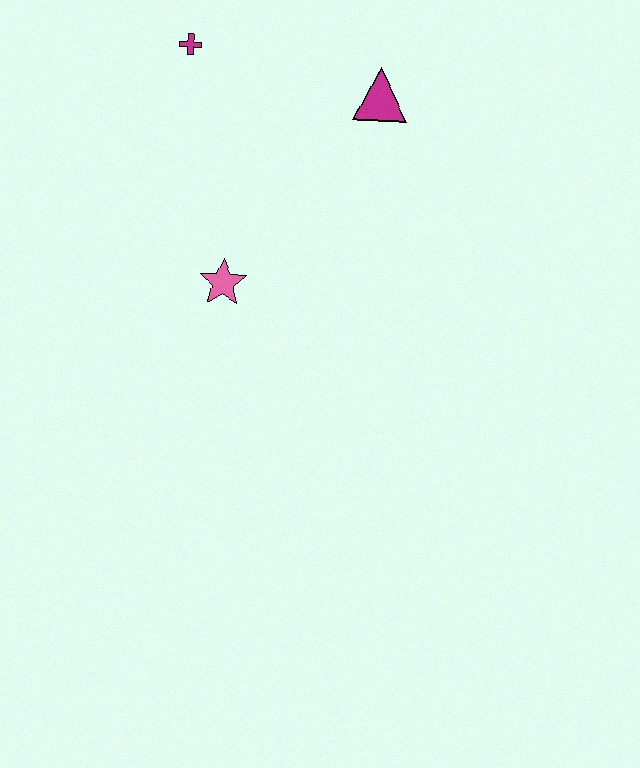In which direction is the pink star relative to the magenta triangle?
The pink star is below the magenta triangle.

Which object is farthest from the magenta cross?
The pink star is farthest from the magenta cross.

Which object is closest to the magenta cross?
The magenta triangle is closest to the magenta cross.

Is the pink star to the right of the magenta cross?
Yes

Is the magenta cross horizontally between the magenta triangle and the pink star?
No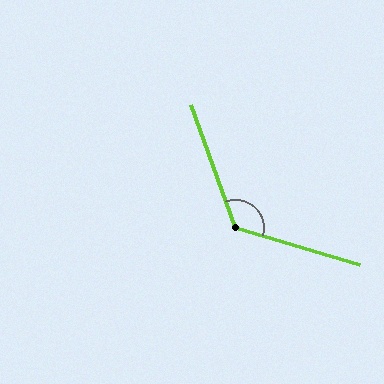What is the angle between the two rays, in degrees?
Approximately 126 degrees.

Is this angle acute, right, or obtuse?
It is obtuse.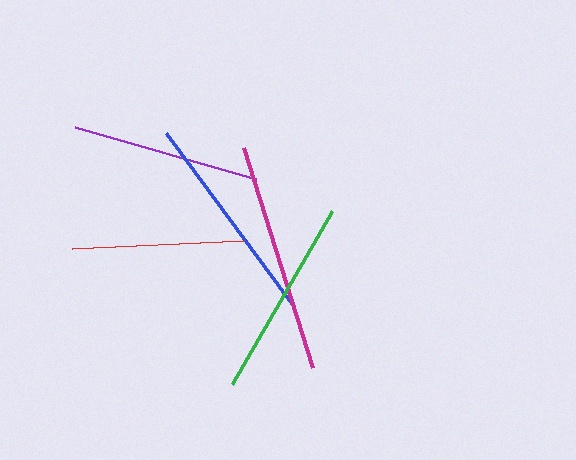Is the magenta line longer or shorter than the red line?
The magenta line is longer than the red line.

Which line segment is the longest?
The magenta line is the longest at approximately 230 pixels.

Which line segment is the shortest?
The red line is the shortest at approximately 172 pixels.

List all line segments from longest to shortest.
From longest to shortest: magenta, blue, green, purple, red.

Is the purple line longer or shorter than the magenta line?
The magenta line is longer than the purple line.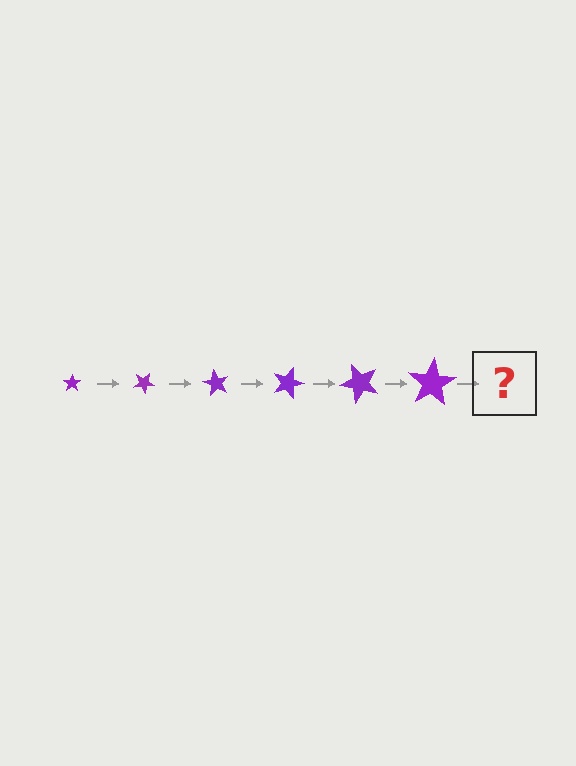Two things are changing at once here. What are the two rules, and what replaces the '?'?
The two rules are that the star grows larger each step and it rotates 30 degrees each step. The '?' should be a star, larger than the previous one and rotated 180 degrees from the start.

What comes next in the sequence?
The next element should be a star, larger than the previous one and rotated 180 degrees from the start.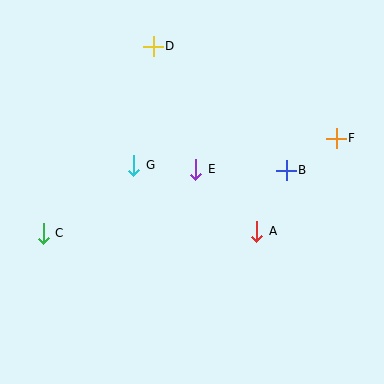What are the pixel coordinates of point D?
Point D is at (153, 46).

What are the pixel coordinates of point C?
Point C is at (43, 233).